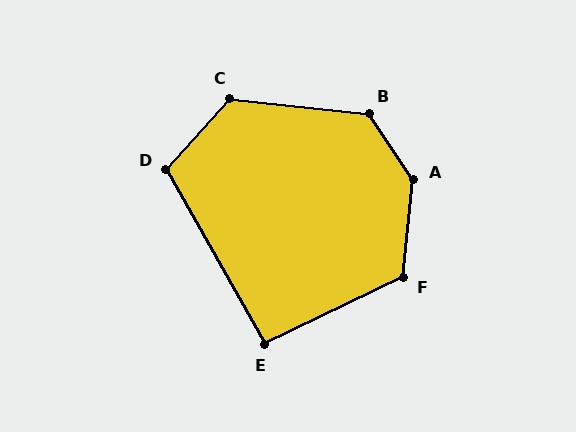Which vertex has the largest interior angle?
A, at approximately 140 degrees.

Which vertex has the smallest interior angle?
E, at approximately 94 degrees.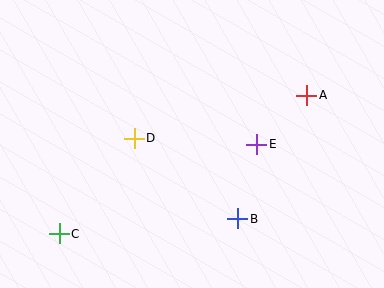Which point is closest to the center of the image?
Point D at (134, 138) is closest to the center.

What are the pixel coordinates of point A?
Point A is at (307, 95).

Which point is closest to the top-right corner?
Point A is closest to the top-right corner.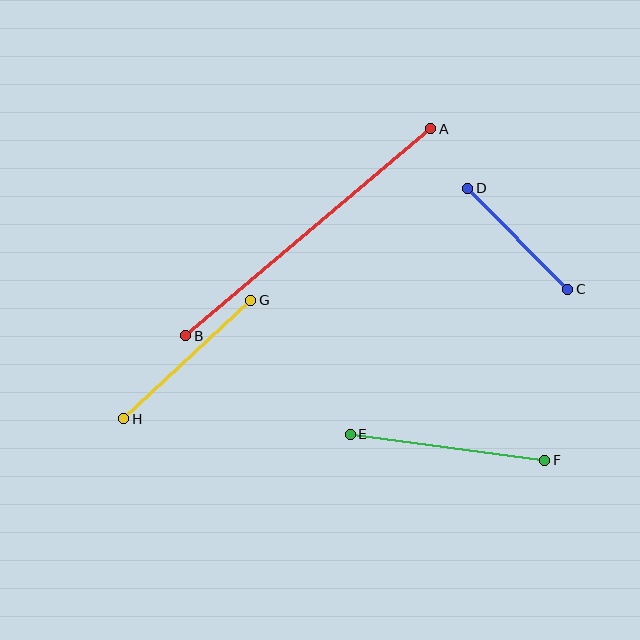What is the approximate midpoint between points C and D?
The midpoint is at approximately (518, 239) pixels.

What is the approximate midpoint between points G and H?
The midpoint is at approximately (187, 360) pixels.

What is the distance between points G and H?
The distance is approximately 173 pixels.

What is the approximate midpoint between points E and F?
The midpoint is at approximately (447, 447) pixels.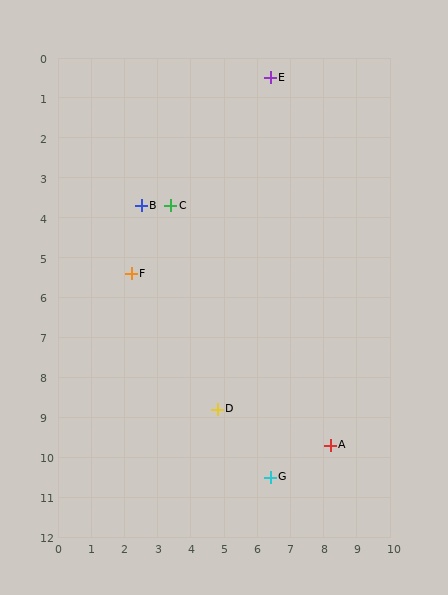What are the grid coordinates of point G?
Point G is at approximately (6.4, 10.5).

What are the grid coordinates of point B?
Point B is at approximately (2.5, 3.7).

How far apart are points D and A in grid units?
Points D and A are about 3.5 grid units apart.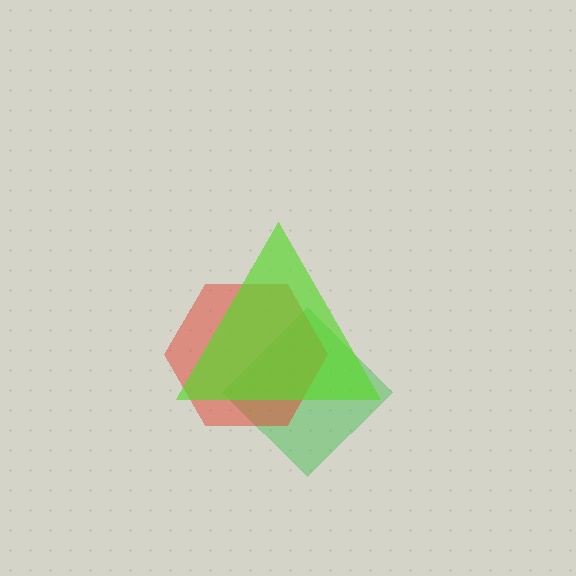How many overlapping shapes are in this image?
There are 3 overlapping shapes in the image.